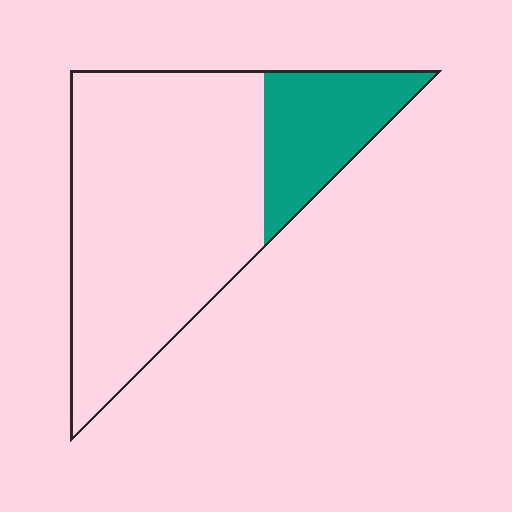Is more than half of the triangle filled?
No.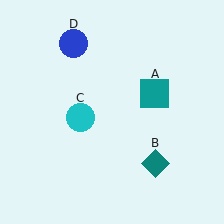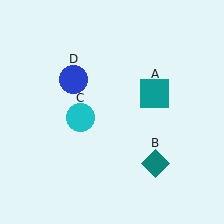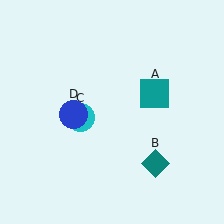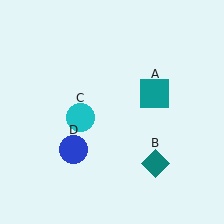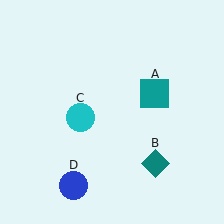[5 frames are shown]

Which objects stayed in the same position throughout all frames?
Teal square (object A) and teal diamond (object B) and cyan circle (object C) remained stationary.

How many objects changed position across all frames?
1 object changed position: blue circle (object D).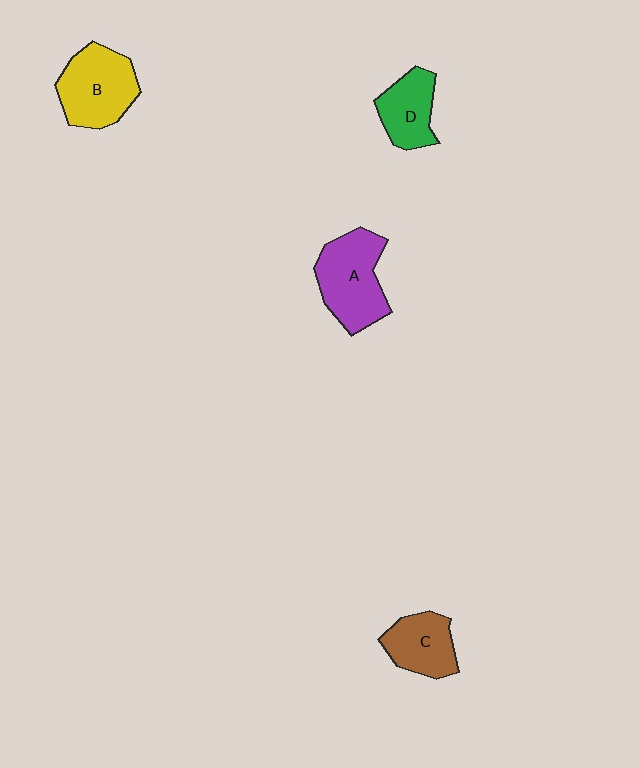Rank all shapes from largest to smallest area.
From largest to smallest: A (purple), B (yellow), C (brown), D (green).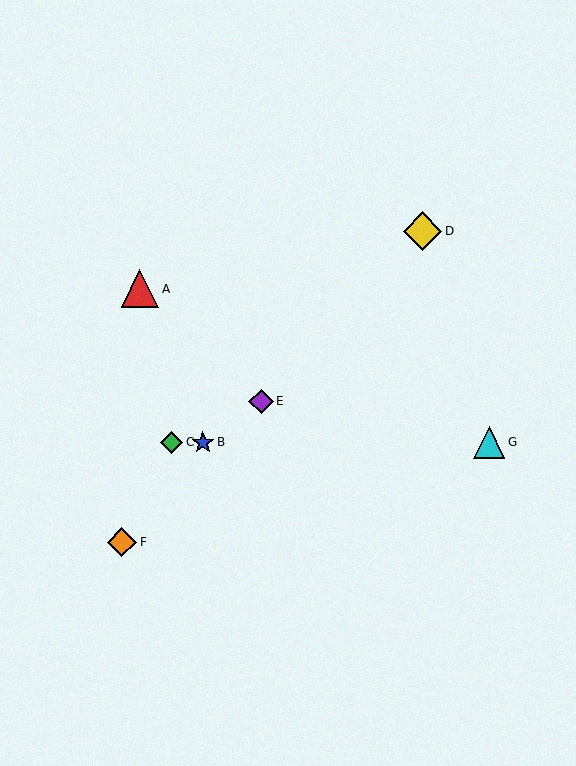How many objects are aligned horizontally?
3 objects (B, C, G) are aligned horizontally.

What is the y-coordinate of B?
Object B is at y≈442.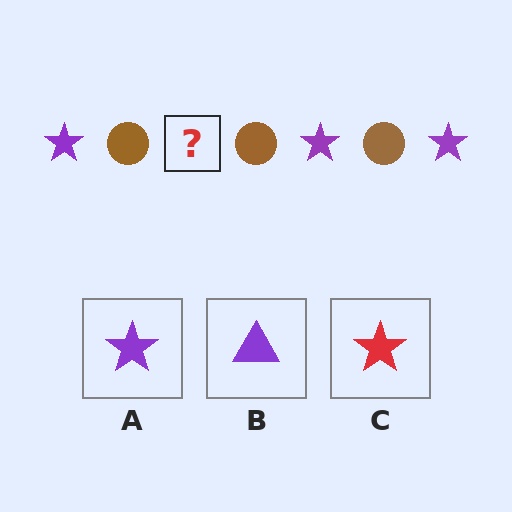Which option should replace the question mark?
Option A.